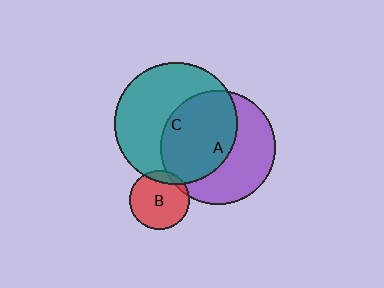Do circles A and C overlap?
Yes.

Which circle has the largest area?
Circle C (teal).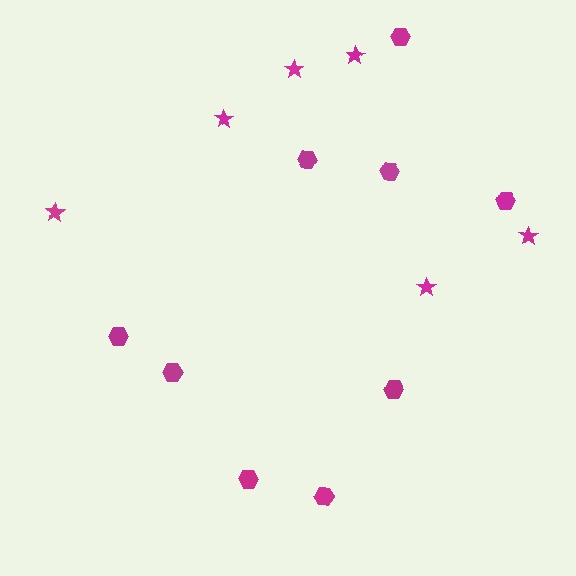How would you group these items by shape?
There are 2 groups: one group of hexagons (9) and one group of stars (6).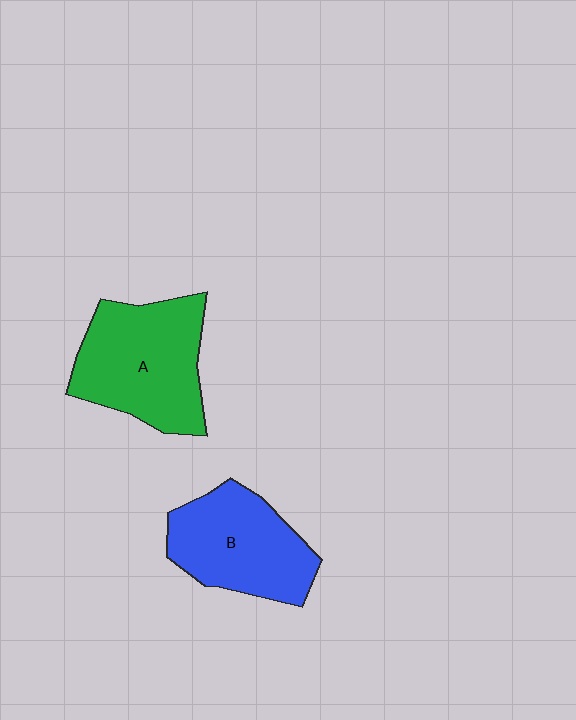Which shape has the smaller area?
Shape B (blue).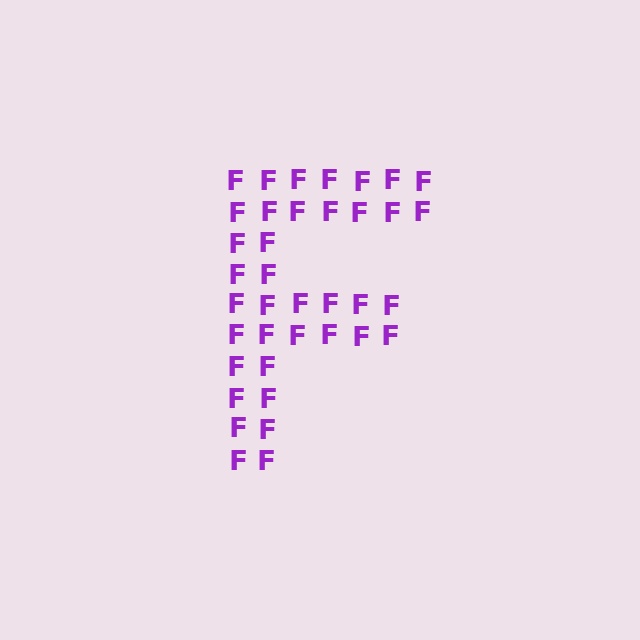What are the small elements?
The small elements are letter F's.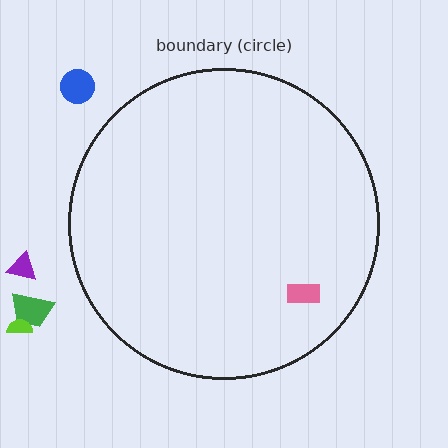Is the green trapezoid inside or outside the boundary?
Outside.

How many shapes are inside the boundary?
1 inside, 4 outside.